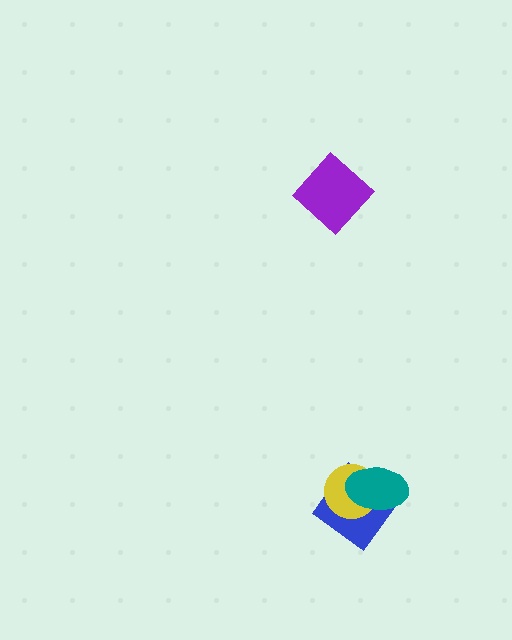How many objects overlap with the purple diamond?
0 objects overlap with the purple diamond.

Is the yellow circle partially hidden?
Yes, it is partially covered by another shape.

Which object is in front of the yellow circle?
The teal ellipse is in front of the yellow circle.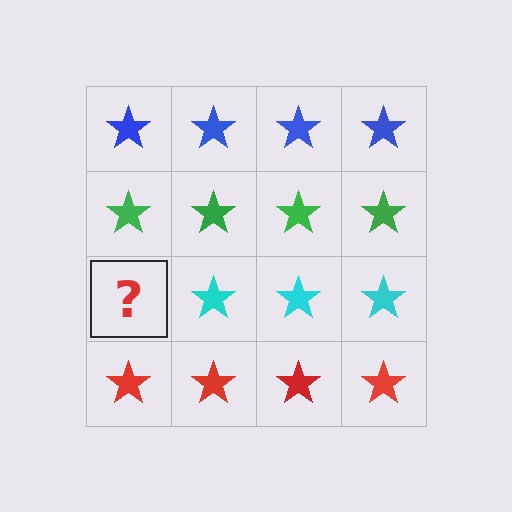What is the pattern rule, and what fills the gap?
The rule is that each row has a consistent color. The gap should be filled with a cyan star.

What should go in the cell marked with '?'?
The missing cell should contain a cyan star.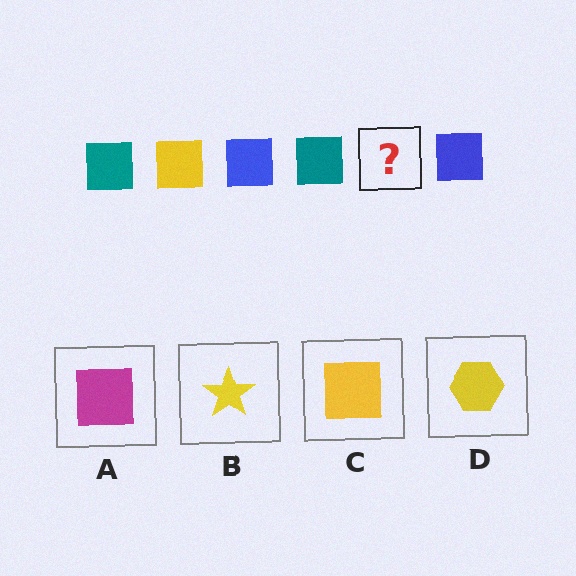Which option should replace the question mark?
Option C.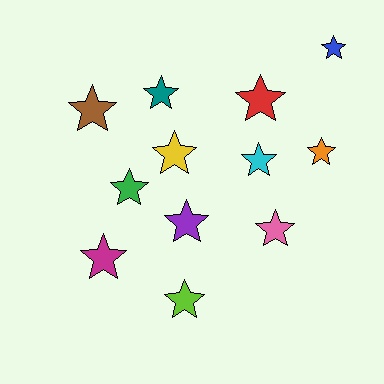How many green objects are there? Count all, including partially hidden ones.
There is 1 green object.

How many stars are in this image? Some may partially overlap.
There are 12 stars.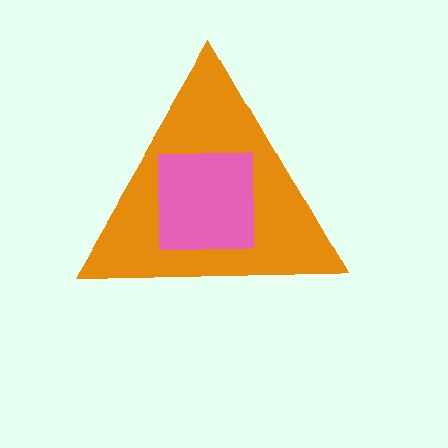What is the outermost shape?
The orange triangle.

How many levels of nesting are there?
2.